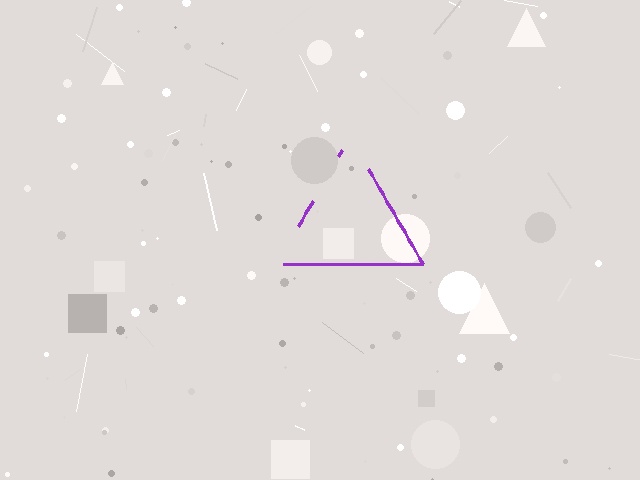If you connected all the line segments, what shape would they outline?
They would outline a triangle.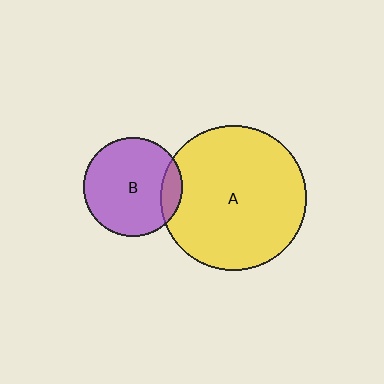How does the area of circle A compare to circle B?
Approximately 2.2 times.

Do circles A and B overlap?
Yes.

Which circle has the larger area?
Circle A (yellow).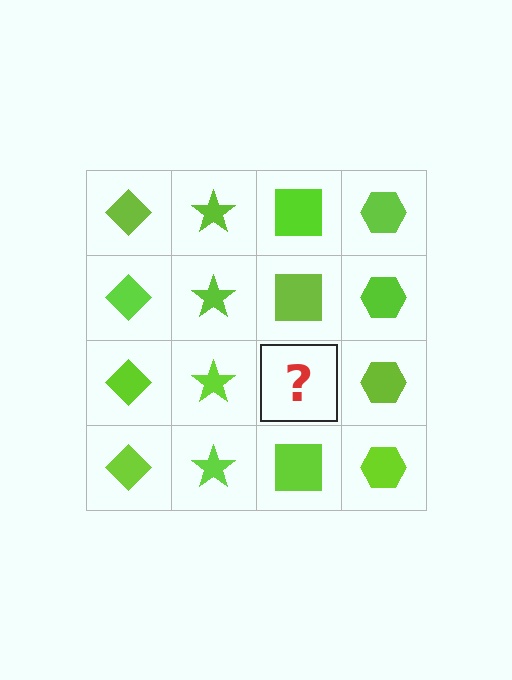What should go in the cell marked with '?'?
The missing cell should contain a lime square.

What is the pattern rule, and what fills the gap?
The rule is that each column has a consistent shape. The gap should be filled with a lime square.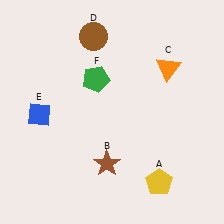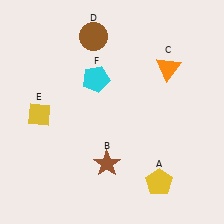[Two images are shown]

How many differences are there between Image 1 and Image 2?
There are 2 differences between the two images.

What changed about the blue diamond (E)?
In Image 1, E is blue. In Image 2, it changed to yellow.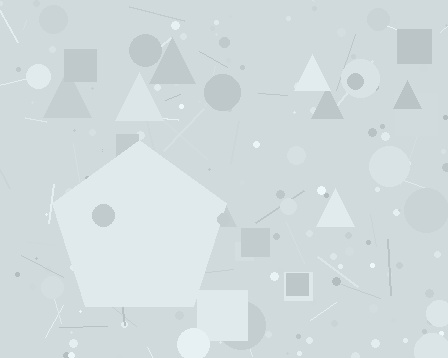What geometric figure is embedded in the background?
A pentagon is embedded in the background.